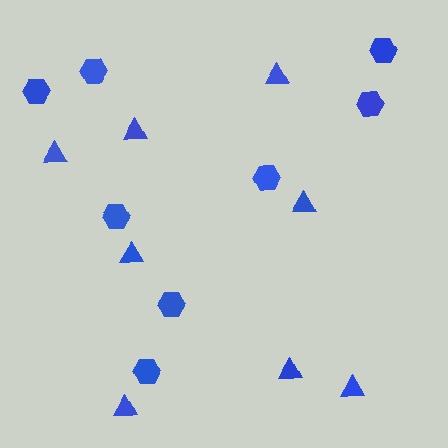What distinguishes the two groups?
There are 2 groups: one group of hexagons (8) and one group of triangles (8).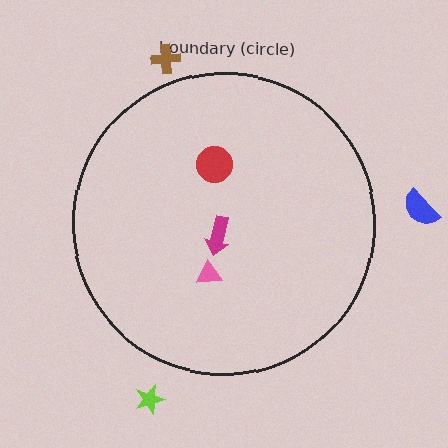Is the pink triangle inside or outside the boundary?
Inside.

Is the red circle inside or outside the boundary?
Inside.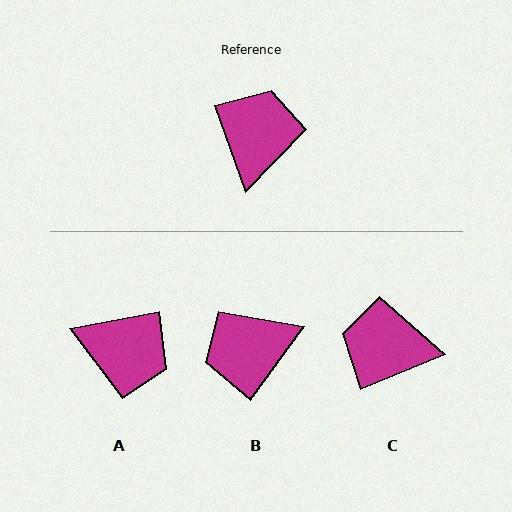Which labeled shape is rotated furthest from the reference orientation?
B, about 124 degrees away.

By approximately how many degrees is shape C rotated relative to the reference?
Approximately 93 degrees counter-clockwise.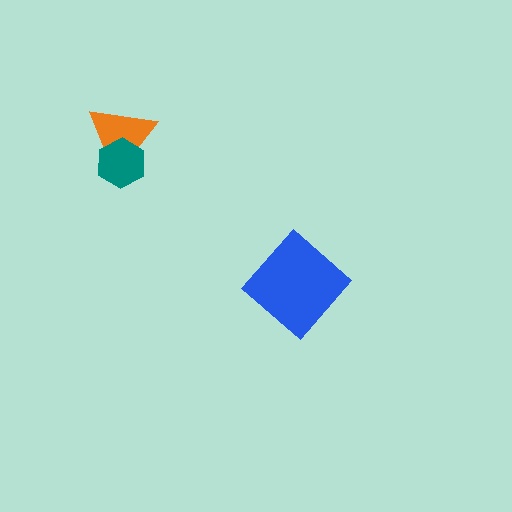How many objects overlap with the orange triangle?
1 object overlaps with the orange triangle.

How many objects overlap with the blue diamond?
0 objects overlap with the blue diamond.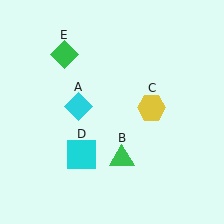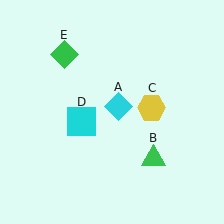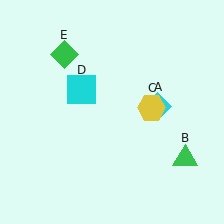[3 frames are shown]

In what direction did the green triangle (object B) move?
The green triangle (object B) moved right.